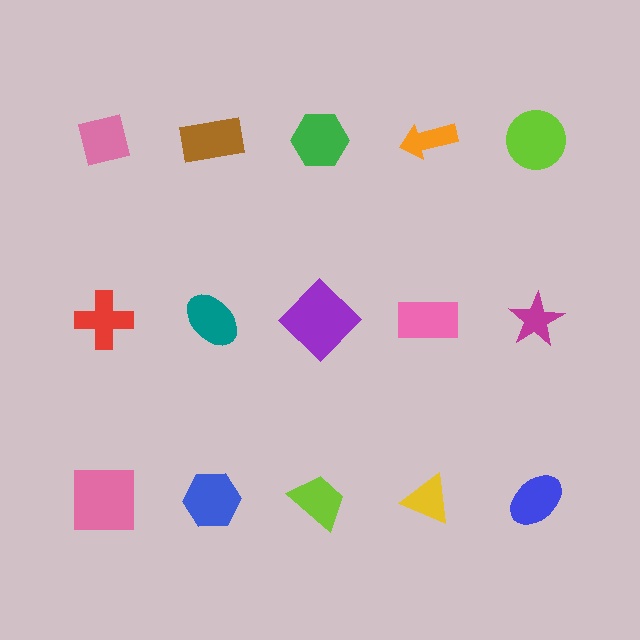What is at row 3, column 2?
A blue hexagon.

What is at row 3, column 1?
A pink square.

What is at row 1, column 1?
A pink square.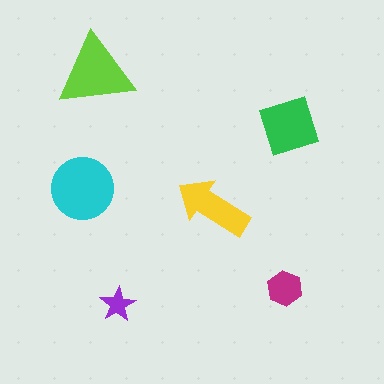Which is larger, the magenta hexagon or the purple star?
The magenta hexagon.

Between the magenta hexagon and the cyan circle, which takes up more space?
The cyan circle.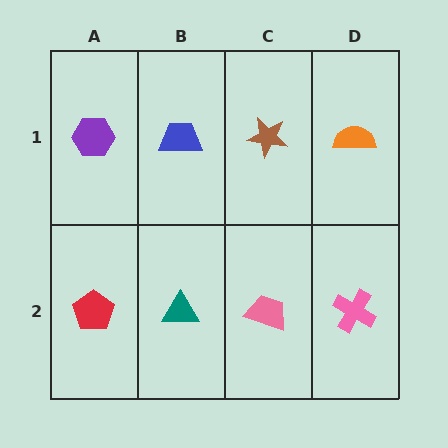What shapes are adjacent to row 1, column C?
A pink trapezoid (row 2, column C), a blue trapezoid (row 1, column B), an orange semicircle (row 1, column D).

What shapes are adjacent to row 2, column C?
A brown star (row 1, column C), a teal triangle (row 2, column B), a pink cross (row 2, column D).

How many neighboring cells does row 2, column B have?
3.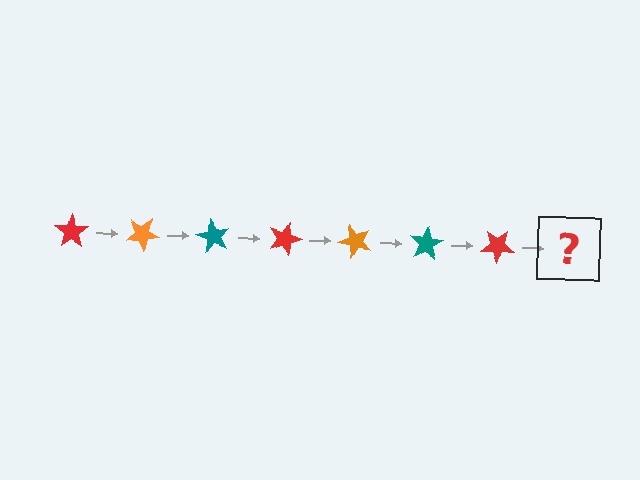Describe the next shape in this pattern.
It should be an orange star, rotated 210 degrees from the start.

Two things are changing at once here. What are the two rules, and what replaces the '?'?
The two rules are that it rotates 30 degrees each step and the color cycles through red, orange, and teal. The '?' should be an orange star, rotated 210 degrees from the start.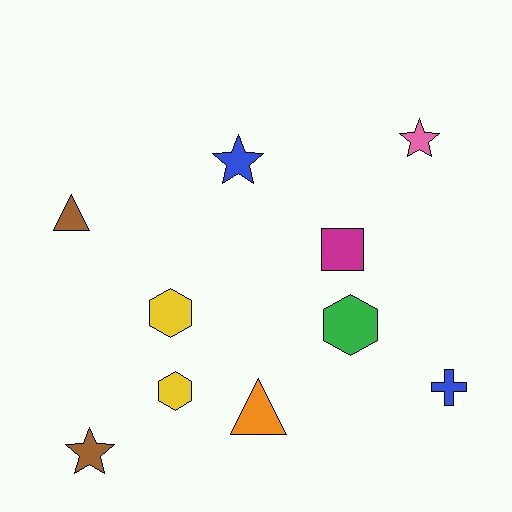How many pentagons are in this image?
There are no pentagons.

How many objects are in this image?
There are 10 objects.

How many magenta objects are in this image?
There is 1 magenta object.